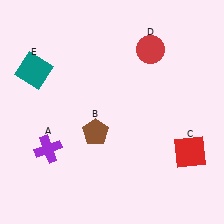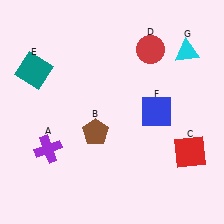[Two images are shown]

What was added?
A blue square (F), a cyan triangle (G) were added in Image 2.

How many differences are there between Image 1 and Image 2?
There are 2 differences between the two images.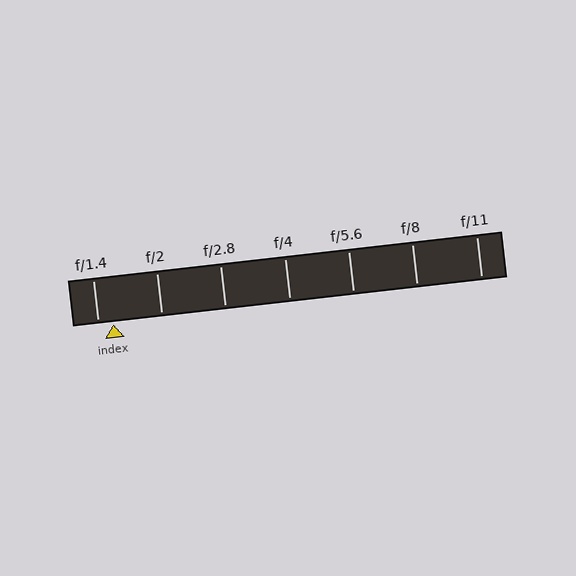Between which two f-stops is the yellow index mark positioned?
The index mark is between f/1.4 and f/2.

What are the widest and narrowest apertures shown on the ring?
The widest aperture shown is f/1.4 and the narrowest is f/11.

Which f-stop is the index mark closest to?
The index mark is closest to f/1.4.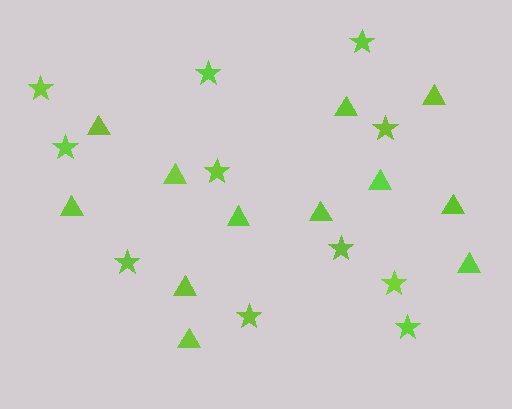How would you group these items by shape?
There are 2 groups: one group of triangles (12) and one group of stars (11).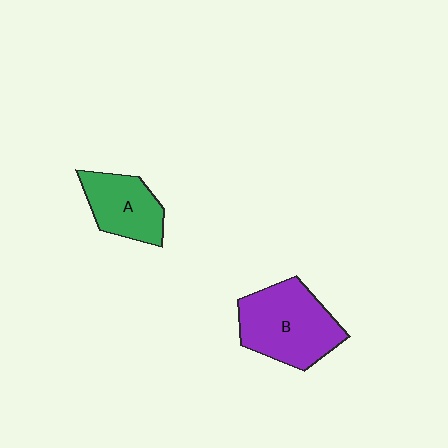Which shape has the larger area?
Shape B (purple).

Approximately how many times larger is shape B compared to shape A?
Approximately 1.5 times.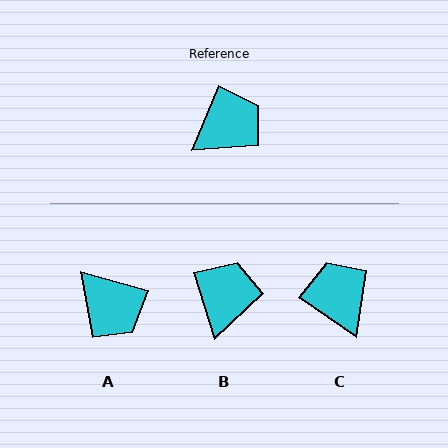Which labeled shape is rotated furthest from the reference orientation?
A, about 84 degrees away.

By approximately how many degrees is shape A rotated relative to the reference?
Approximately 84 degrees clockwise.